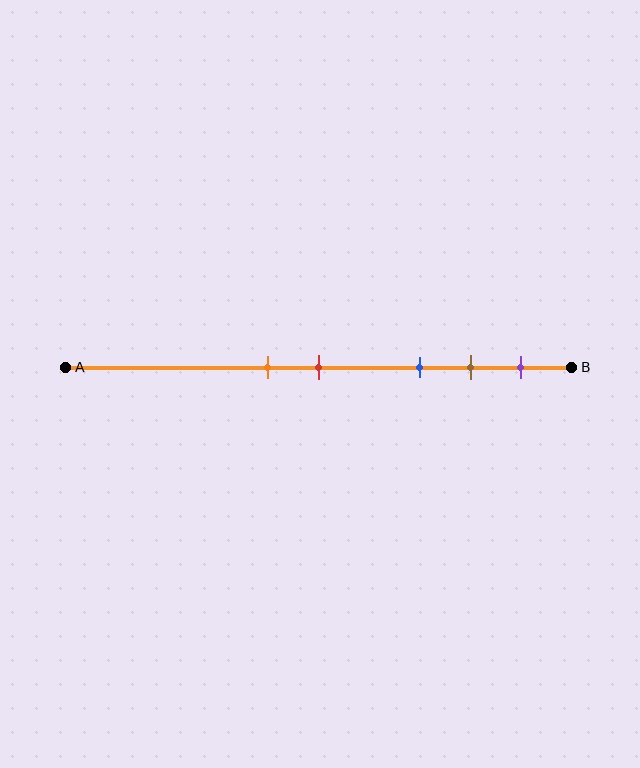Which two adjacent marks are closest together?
The orange and red marks are the closest adjacent pair.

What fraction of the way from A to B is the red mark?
The red mark is approximately 50% (0.5) of the way from A to B.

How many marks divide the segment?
There are 5 marks dividing the segment.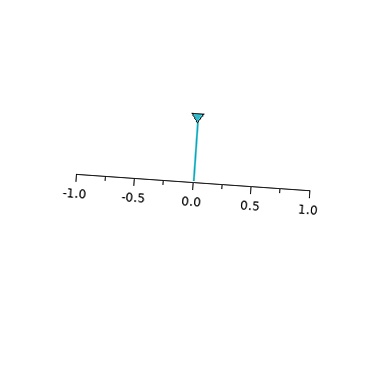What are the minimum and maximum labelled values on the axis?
The axis runs from -1.0 to 1.0.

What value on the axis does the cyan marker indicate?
The marker indicates approximately 0.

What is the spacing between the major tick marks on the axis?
The major ticks are spaced 0.5 apart.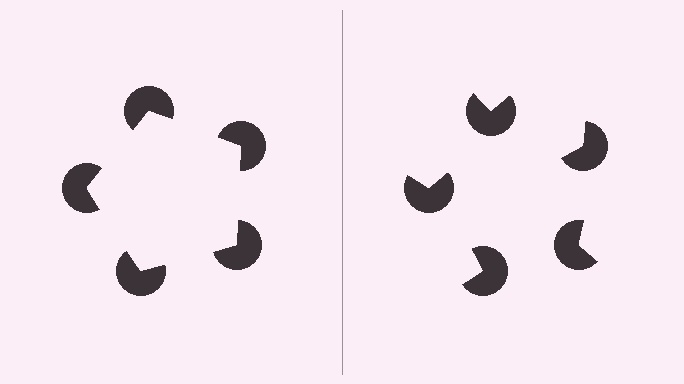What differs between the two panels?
The pac-man discs are positioned identically on both sides; only the wedge orientations differ. On the left they align to a pentagon; on the right they are misaligned.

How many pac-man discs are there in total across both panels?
10 — 5 on each side.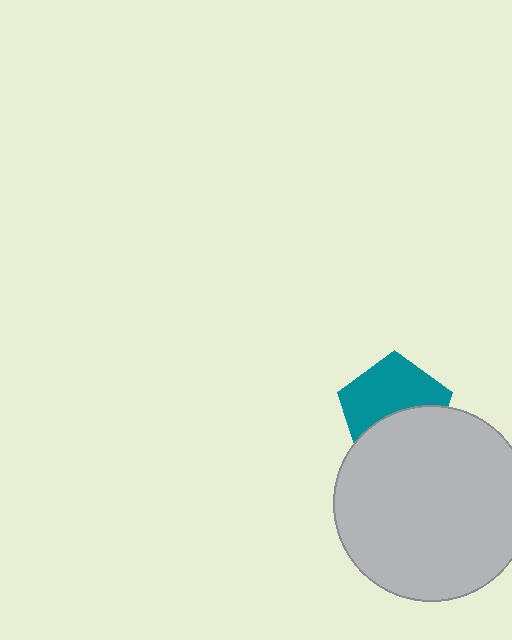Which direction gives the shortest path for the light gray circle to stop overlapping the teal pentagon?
Moving down gives the shortest separation.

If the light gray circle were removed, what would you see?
You would see the complete teal pentagon.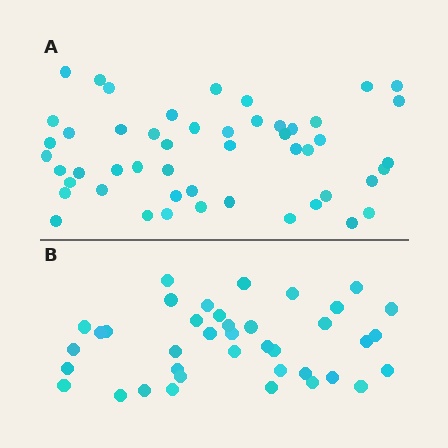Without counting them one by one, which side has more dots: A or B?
Region A (the top region) has more dots.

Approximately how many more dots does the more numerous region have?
Region A has roughly 12 or so more dots than region B.